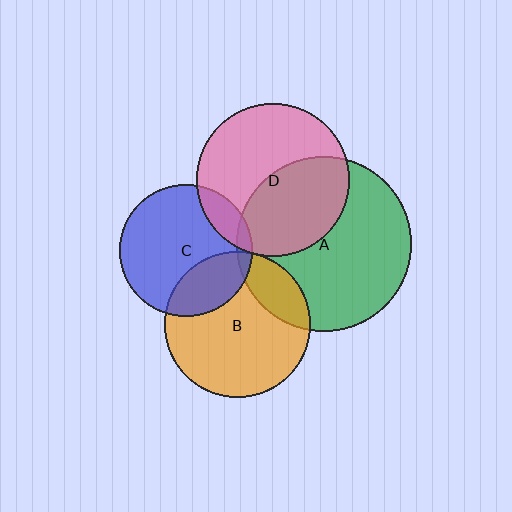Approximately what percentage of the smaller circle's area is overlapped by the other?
Approximately 25%.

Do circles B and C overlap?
Yes.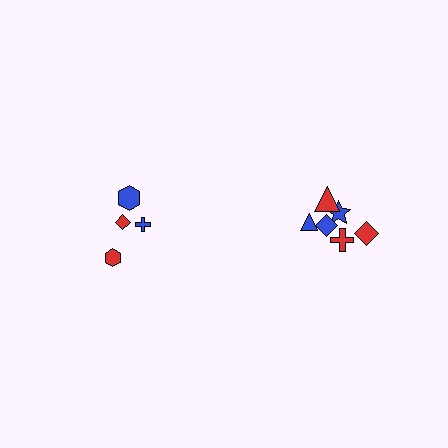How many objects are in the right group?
There are 6 objects.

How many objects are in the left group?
There are 4 objects.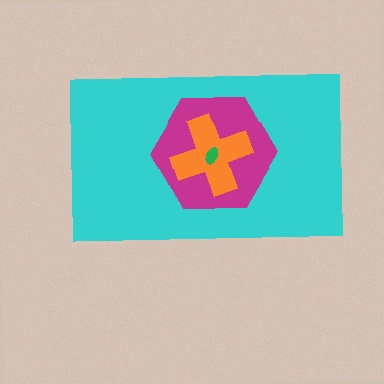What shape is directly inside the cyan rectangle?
The magenta hexagon.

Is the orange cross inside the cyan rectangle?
Yes.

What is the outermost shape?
The cyan rectangle.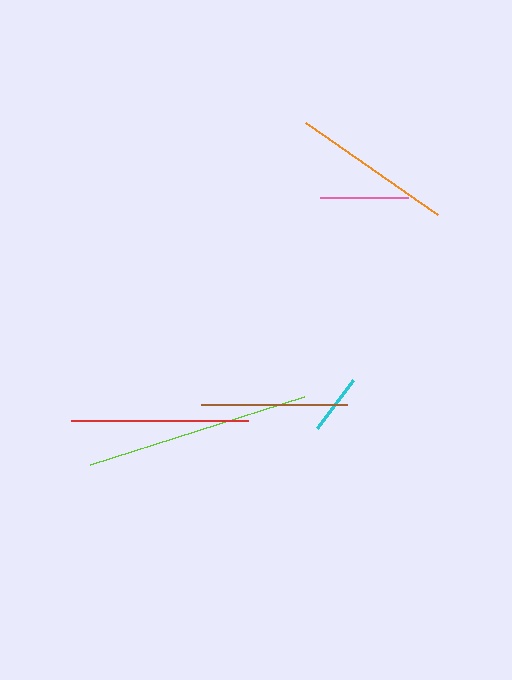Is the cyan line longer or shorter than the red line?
The red line is longer than the cyan line.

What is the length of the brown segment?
The brown segment is approximately 146 pixels long.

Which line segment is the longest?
The lime line is the longest at approximately 225 pixels.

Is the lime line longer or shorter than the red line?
The lime line is longer than the red line.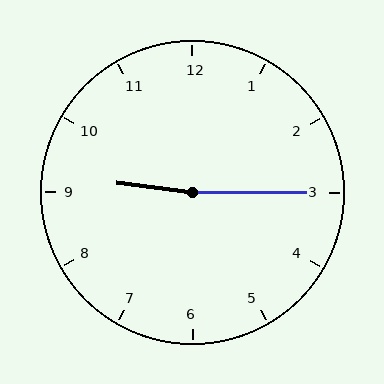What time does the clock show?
9:15.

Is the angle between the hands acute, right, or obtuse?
It is obtuse.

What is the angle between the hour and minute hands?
Approximately 172 degrees.